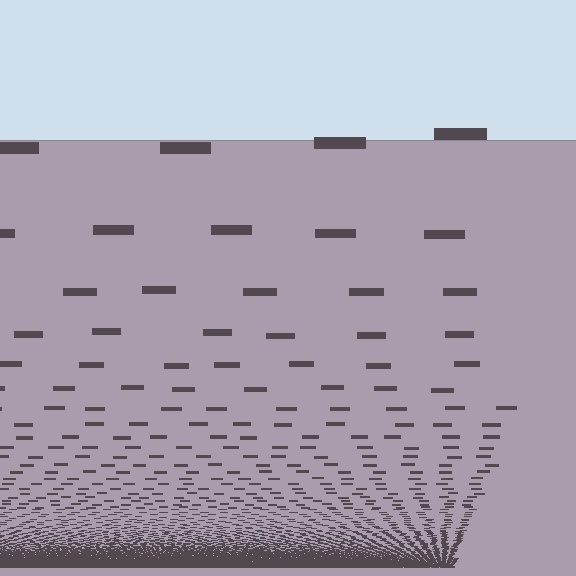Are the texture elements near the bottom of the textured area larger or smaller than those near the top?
Smaller. The gradient is inverted — elements near the bottom are smaller and denser.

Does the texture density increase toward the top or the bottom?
Density increases toward the bottom.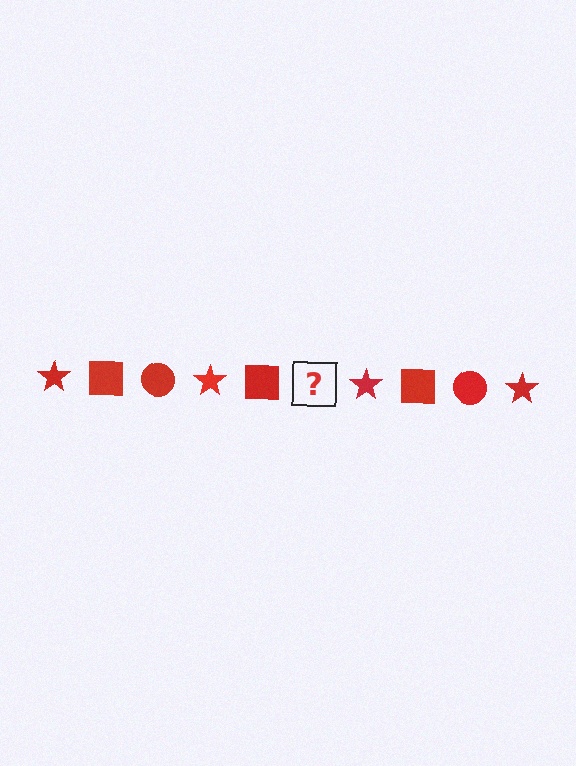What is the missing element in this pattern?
The missing element is a red circle.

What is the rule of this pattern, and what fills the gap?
The rule is that the pattern cycles through star, square, circle shapes in red. The gap should be filled with a red circle.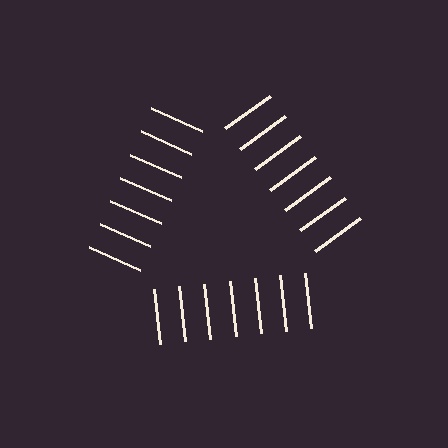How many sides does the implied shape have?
3 sides — the line-ends trace a triangle.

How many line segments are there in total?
21 — 7 along each of the 3 edges.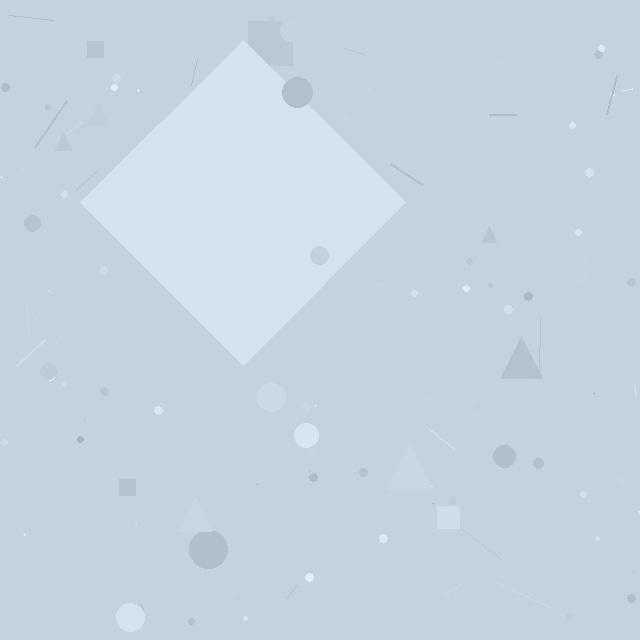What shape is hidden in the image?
A diamond is hidden in the image.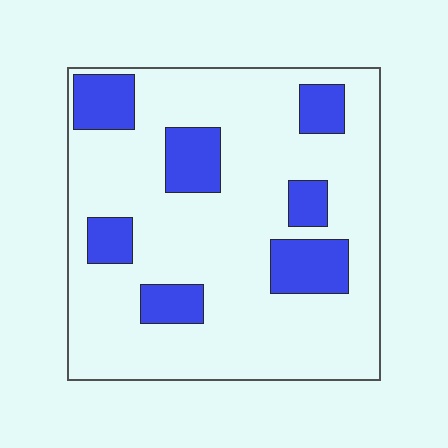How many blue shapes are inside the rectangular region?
7.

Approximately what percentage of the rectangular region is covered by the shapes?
Approximately 20%.